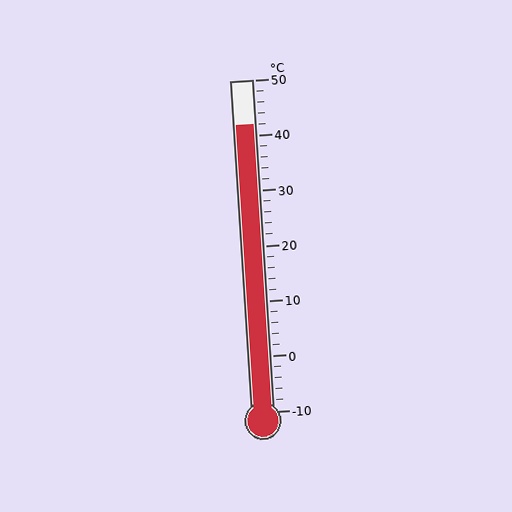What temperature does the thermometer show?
The thermometer shows approximately 42°C.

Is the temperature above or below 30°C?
The temperature is above 30°C.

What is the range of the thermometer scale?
The thermometer scale ranges from -10°C to 50°C.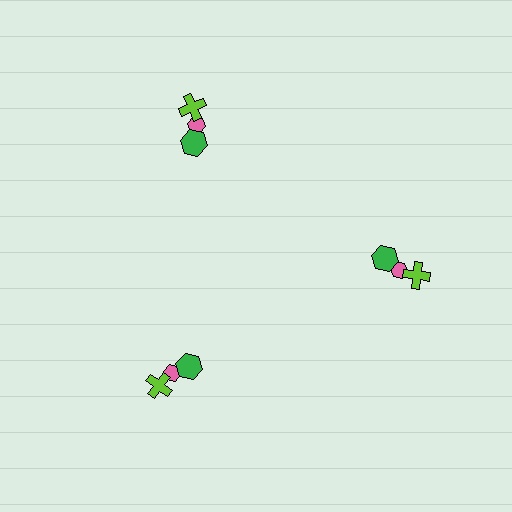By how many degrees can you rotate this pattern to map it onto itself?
The pattern maps onto itself every 120 degrees of rotation.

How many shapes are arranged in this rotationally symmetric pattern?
There are 9 shapes, arranged in 3 groups of 3.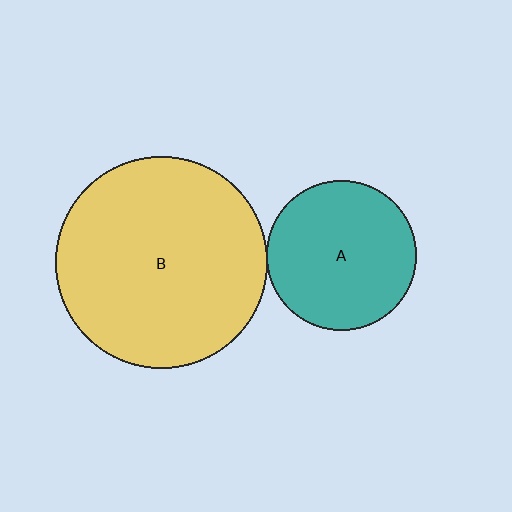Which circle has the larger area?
Circle B (yellow).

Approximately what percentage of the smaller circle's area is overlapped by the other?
Approximately 5%.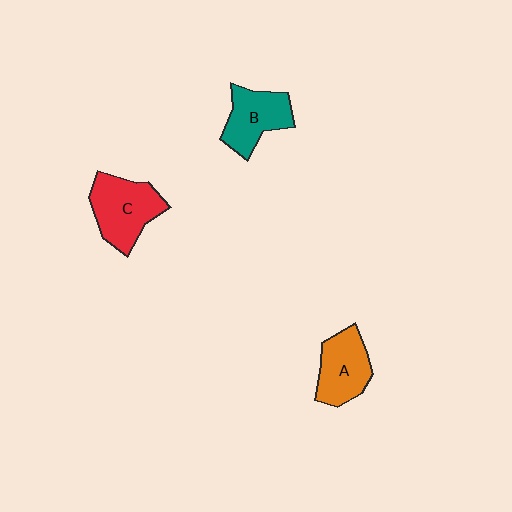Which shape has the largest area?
Shape C (red).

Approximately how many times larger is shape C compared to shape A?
Approximately 1.2 times.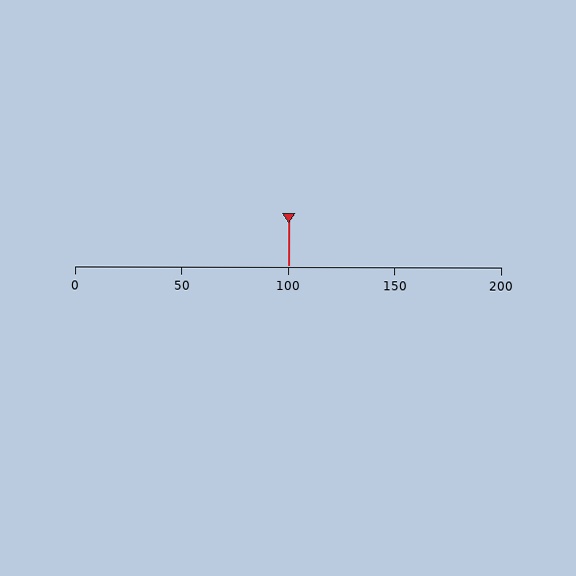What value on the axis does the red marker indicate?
The marker indicates approximately 100.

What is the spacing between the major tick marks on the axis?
The major ticks are spaced 50 apart.